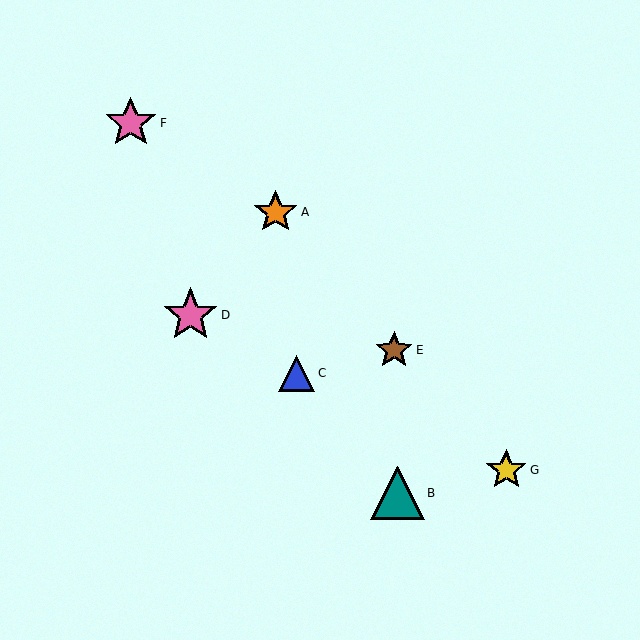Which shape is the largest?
The pink star (labeled D) is the largest.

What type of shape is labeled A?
Shape A is an orange star.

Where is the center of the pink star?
The center of the pink star is at (190, 315).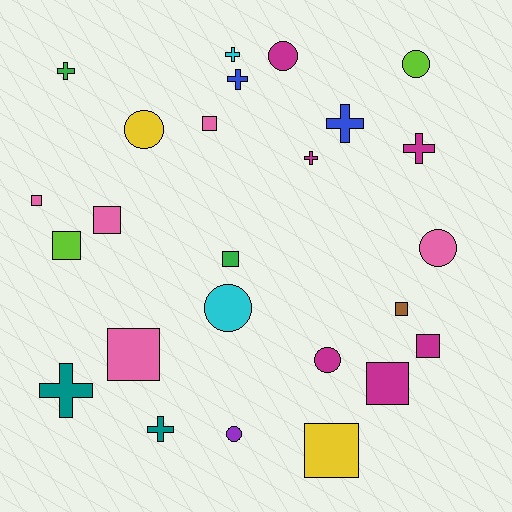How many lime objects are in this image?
There are 2 lime objects.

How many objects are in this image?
There are 25 objects.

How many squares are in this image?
There are 10 squares.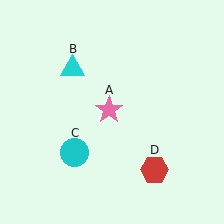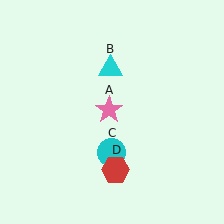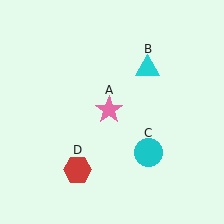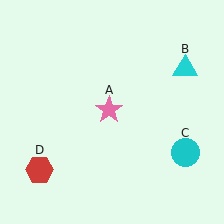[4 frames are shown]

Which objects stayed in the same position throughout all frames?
Pink star (object A) remained stationary.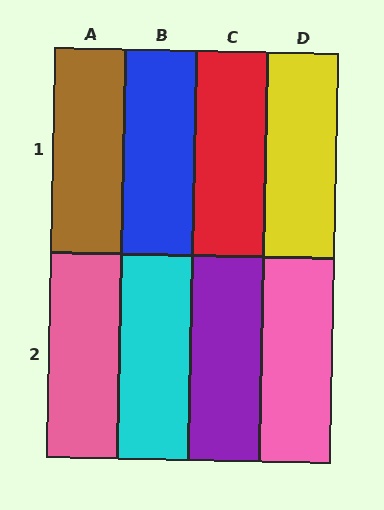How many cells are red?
1 cell is red.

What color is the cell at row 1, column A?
Brown.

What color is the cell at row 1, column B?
Blue.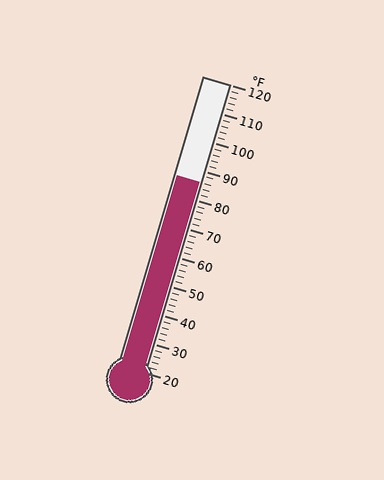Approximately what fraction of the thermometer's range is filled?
The thermometer is filled to approximately 65% of its range.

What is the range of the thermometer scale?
The thermometer scale ranges from 20°F to 120°F.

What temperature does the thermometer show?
The thermometer shows approximately 86°F.